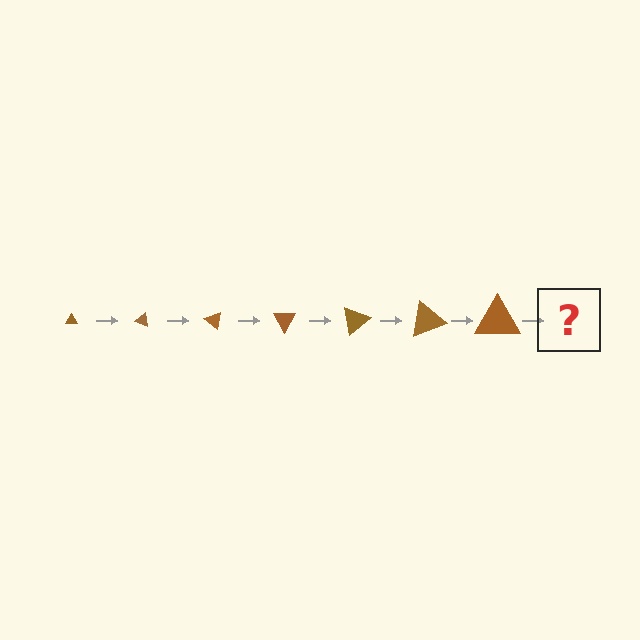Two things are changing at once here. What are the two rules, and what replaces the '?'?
The two rules are that the triangle grows larger each step and it rotates 20 degrees each step. The '?' should be a triangle, larger than the previous one and rotated 140 degrees from the start.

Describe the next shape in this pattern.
It should be a triangle, larger than the previous one and rotated 140 degrees from the start.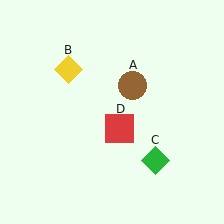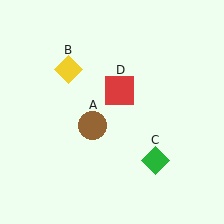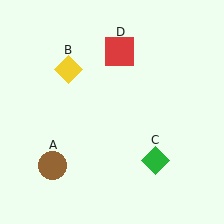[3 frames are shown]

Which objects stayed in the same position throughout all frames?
Yellow diamond (object B) and green diamond (object C) remained stationary.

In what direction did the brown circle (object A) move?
The brown circle (object A) moved down and to the left.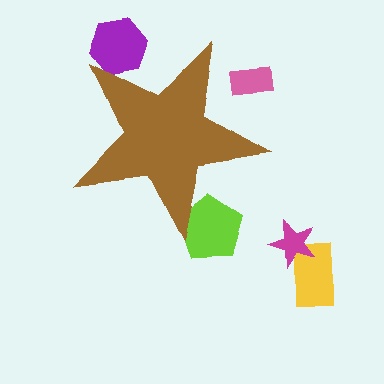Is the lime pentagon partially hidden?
Yes, the lime pentagon is partially hidden behind the brown star.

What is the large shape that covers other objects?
A brown star.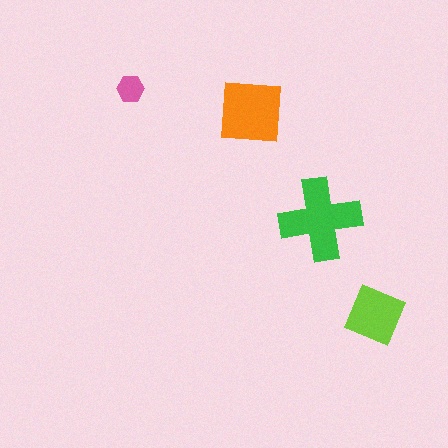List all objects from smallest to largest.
The pink hexagon, the lime square, the orange square, the green cross.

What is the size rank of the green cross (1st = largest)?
1st.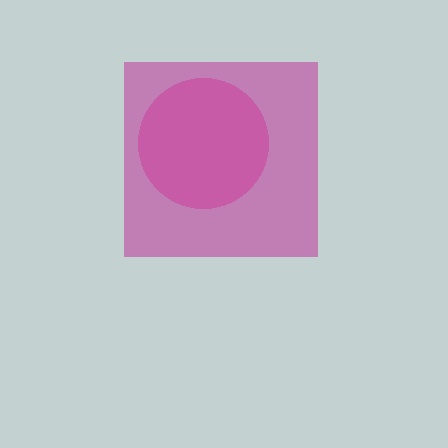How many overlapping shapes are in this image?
There are 2 overlapping shapes in the image.